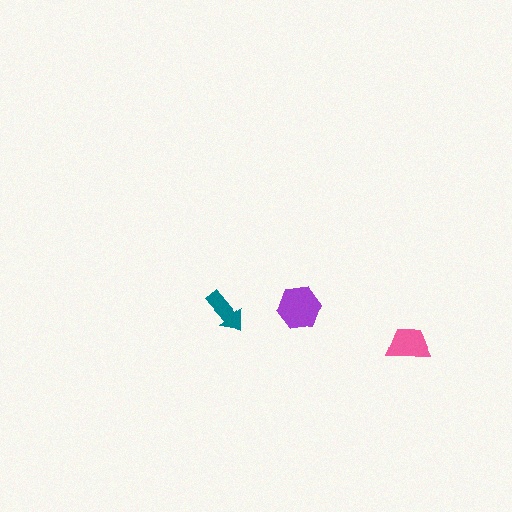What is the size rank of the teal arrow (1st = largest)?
3rd.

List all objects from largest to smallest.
The purple hexagon, the pink trapezoid, the teal arrow.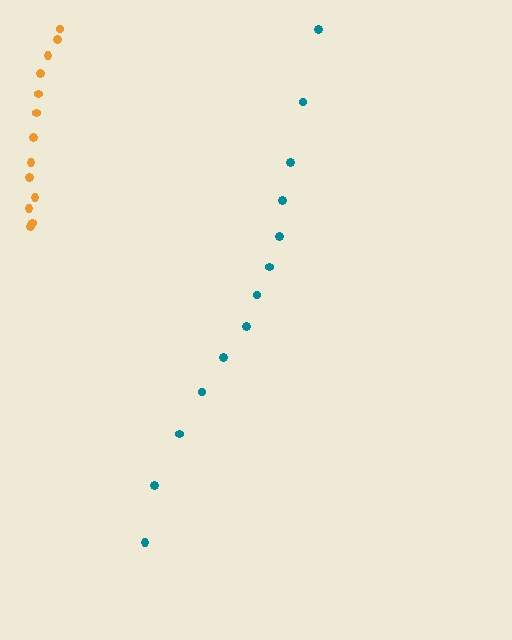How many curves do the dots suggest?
There are 2 distinct paths.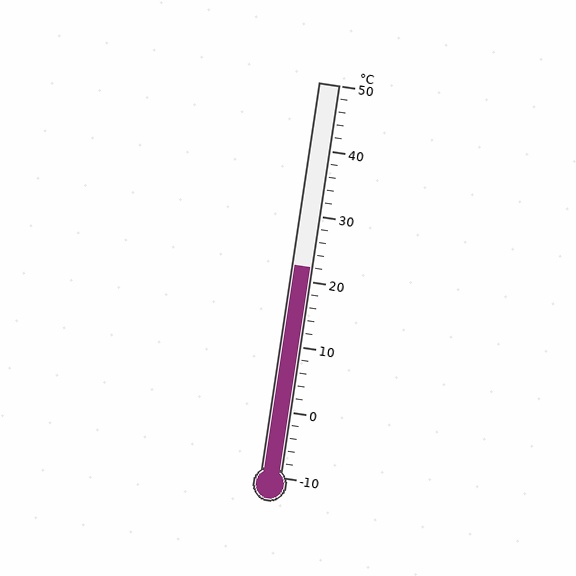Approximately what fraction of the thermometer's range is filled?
The thermometer is filled to approximately 55% of its range.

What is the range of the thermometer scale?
The thermometer scale ranges from -10°C to 50°C.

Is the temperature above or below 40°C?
The temperature is below 40°C.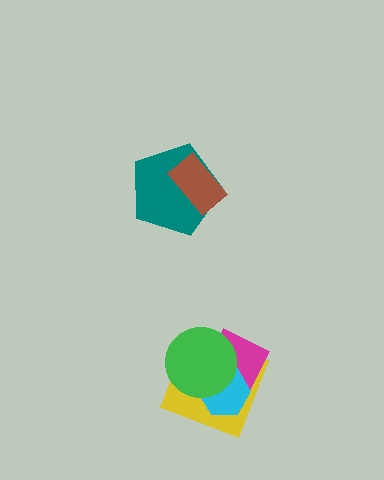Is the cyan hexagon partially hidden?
Yes, it is partially covered by another shape.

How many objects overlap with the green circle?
3 objects overlap with the green circle.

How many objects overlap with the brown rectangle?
1 object overlaps with the brown rectangle.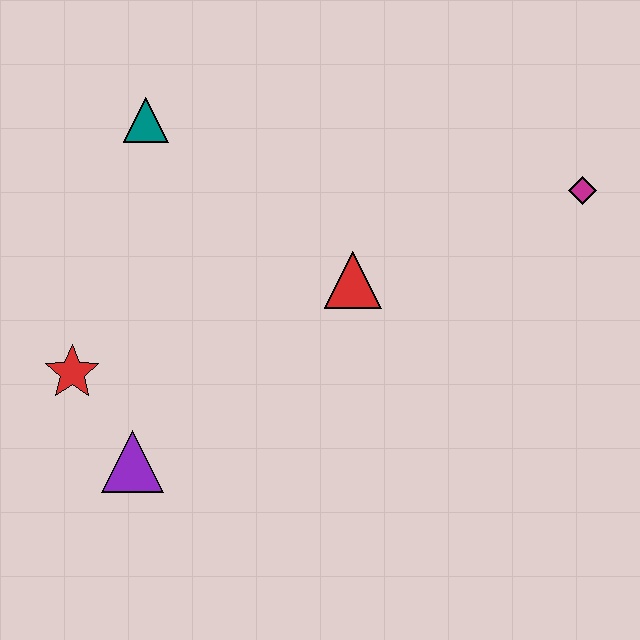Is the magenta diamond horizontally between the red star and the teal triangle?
No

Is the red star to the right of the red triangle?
No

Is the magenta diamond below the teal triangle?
Yes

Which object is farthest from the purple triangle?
The magenta diamond is farthest from the purple triangle.